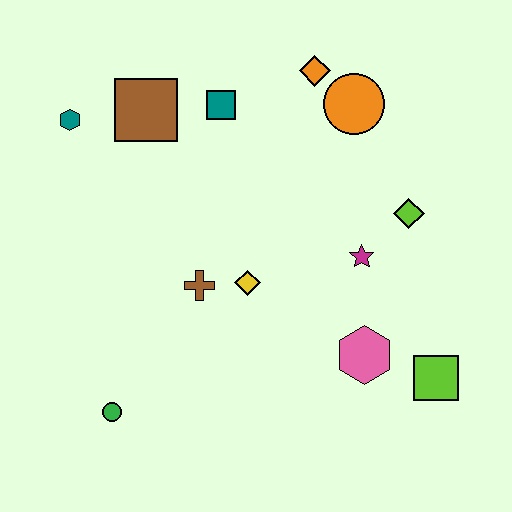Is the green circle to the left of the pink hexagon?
Yes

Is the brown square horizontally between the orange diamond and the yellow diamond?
No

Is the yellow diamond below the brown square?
Yes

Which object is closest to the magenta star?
The lime diamond is closest to the magenta star.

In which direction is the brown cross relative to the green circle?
The brown cross is above the green circle.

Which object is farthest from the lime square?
The teal hexagon is farthest from the lime square.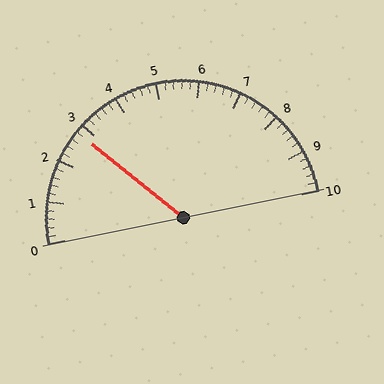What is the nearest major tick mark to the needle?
The nearest major tick mark is 3.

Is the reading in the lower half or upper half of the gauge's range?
The reading is in the lower half of the range (0 to 10).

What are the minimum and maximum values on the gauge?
The gauge ranges from 0 to 10.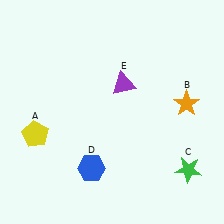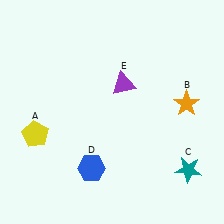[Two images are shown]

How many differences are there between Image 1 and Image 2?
There is 1 difference between the two images.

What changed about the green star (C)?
In Image 1, C is green. In Image 2, it changed to teal.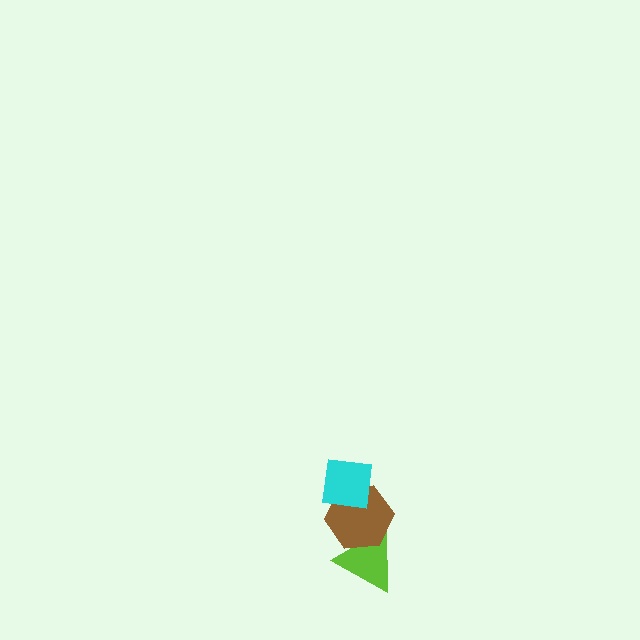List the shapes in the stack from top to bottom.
From top to bottom: the cyan square, the brown hexagon, the lime triangle.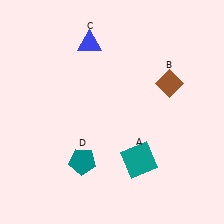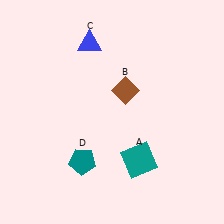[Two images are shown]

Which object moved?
The brown diamond (B) moved left.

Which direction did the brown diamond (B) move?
The brown diamond (B) moved left.